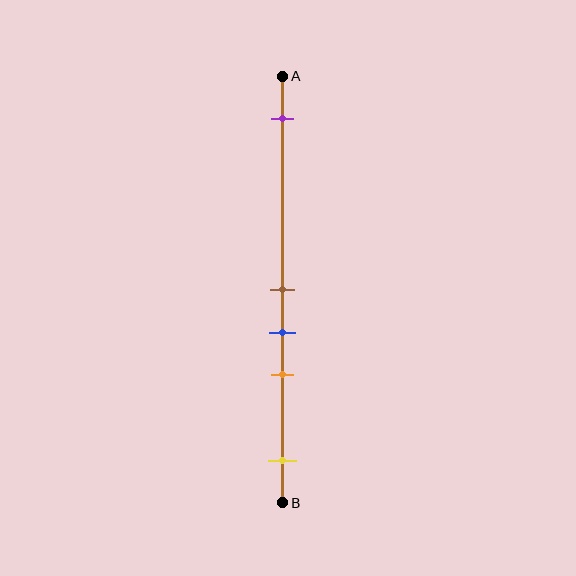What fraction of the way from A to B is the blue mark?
The blue mark is approximately 60% (0.6) of the way from A to B.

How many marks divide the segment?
There are 5 marks dividing the segment.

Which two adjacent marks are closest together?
The brown and blue marks are the closest adjacent pair.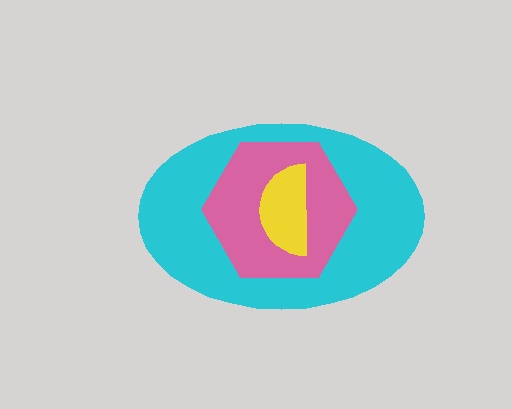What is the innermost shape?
The yellow semicircle.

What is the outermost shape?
The cyan ellipse.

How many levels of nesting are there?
3.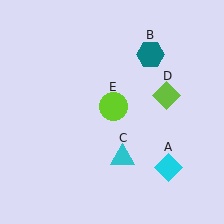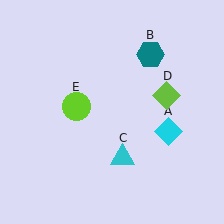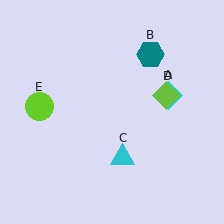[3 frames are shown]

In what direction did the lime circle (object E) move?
The lime circle (object E) moved left.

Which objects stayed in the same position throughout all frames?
Teal hexagon (object B) and cyan triangle (object C) and lime diamond (object D) remained stationary.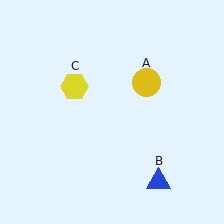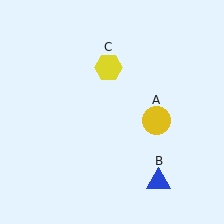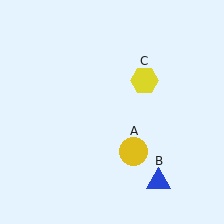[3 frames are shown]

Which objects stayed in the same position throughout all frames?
Blue triangle (object B) remained stationary.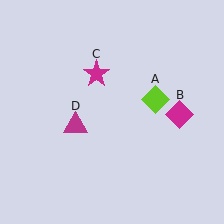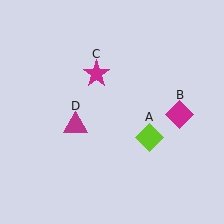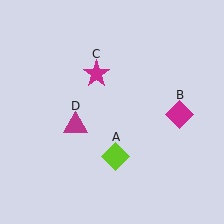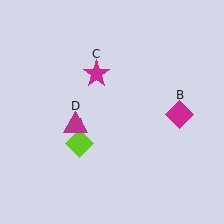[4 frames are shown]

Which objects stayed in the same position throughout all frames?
Magenta diamond (object B) and magenta star (object C) and magenta triangle (object D) remained stationary.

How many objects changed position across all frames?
1 object changed position: lime diamond (object A).